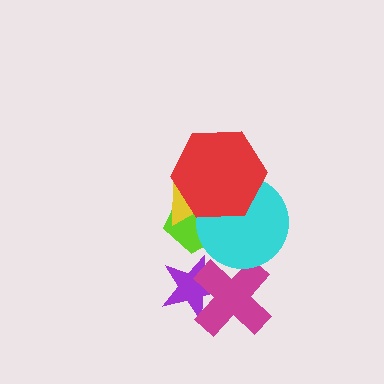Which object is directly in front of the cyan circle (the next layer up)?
The yellow triangle is directly in front of the cyan circle.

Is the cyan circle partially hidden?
Yes, it is partially covered by another shape.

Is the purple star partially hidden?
Yes, it is partially covered by another shape.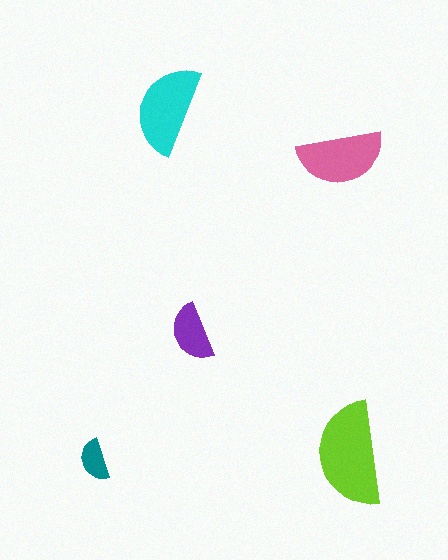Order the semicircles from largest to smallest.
the lime one, the cyan one, the pink one, the purple one, the teal one.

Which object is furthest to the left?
The teal semicircle is leftmost.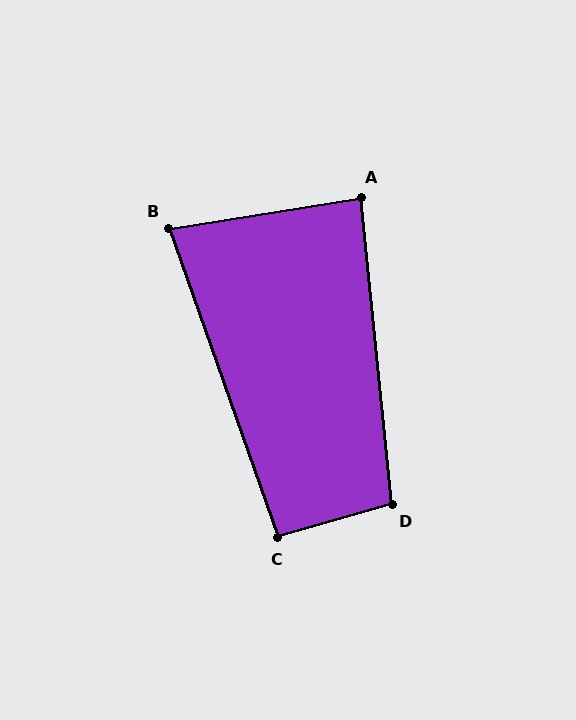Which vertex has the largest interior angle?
D, at approximately 101 degrees.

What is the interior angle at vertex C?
Approximately 93 degrees (approximately right).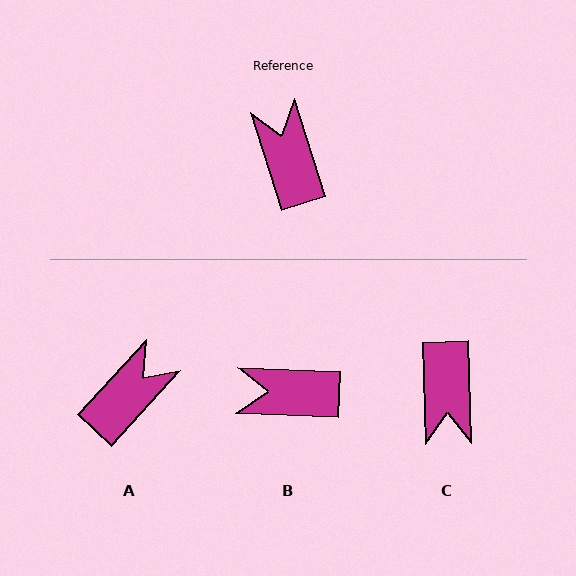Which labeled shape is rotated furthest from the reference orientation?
C, about 164 degrees away.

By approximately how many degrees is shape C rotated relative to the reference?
Approximately 164 degrees counter-clockwise.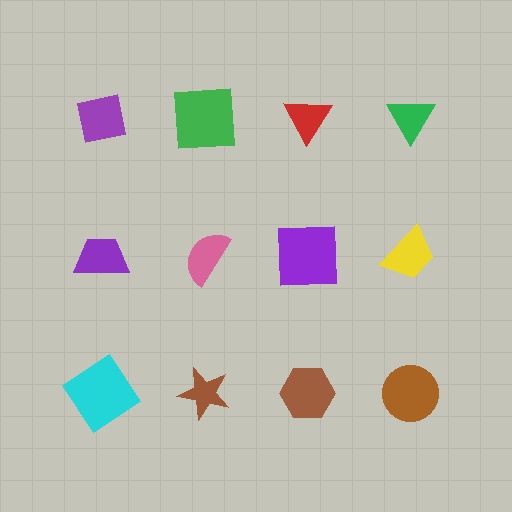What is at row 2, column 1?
A purple trapezoid.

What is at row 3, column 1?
A cyan diamond.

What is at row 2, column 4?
A yellow trapezoid.